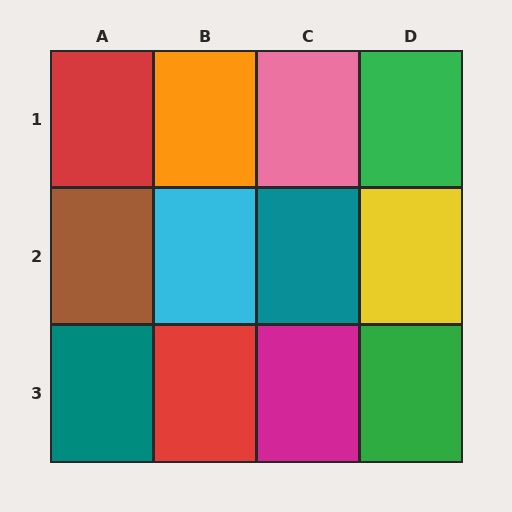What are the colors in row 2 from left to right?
Brown, cyan, teal, yellow.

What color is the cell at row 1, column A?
Red.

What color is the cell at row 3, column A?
Teal.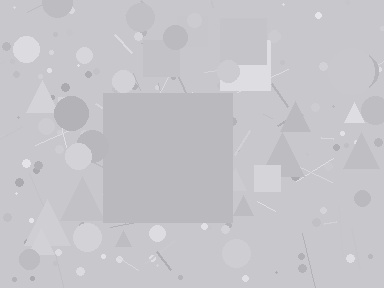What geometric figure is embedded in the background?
A square is embedded in the background.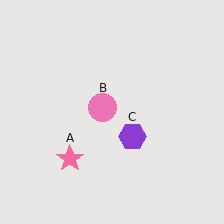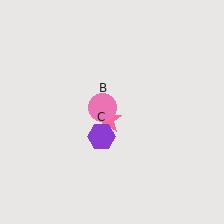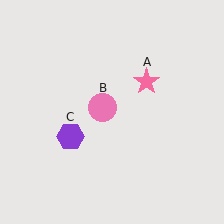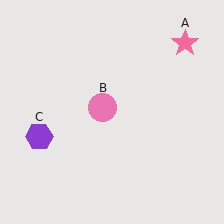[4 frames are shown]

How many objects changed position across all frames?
2 objects changed position: pink star (object A), purple hexagon (object C).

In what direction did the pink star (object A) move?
The pink star (object A) moved up and to the right.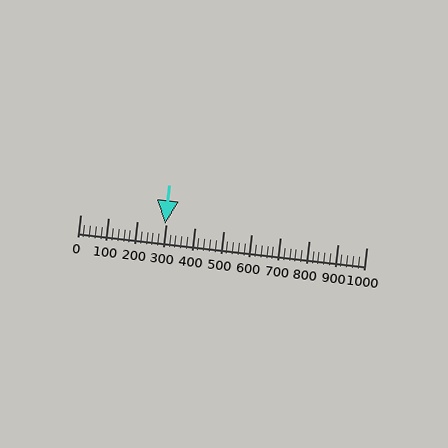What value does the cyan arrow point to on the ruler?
The cyan arrow points to approximately 298.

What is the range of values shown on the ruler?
The ruler shows values from 0 to 1000.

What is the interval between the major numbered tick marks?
The major tick marks are spaced 100 units apart.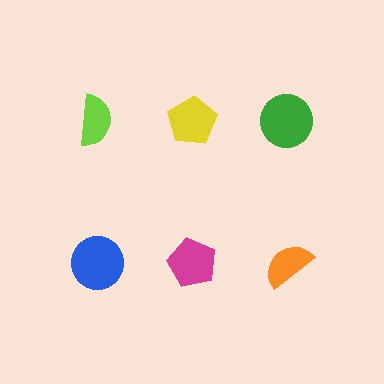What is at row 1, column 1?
A lime semicircle.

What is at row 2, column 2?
A magenta pentagon.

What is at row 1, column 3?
A green circle.